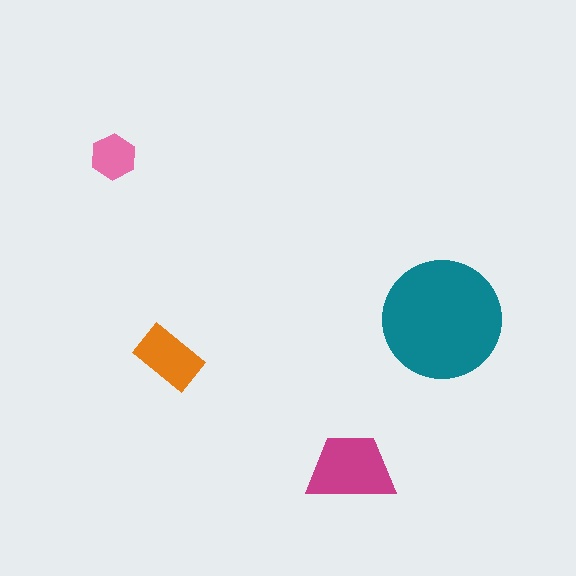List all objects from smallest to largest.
The pink hexagon, the orange rectangle, the magenta trapezoid, the teal circle.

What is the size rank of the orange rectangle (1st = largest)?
3rd.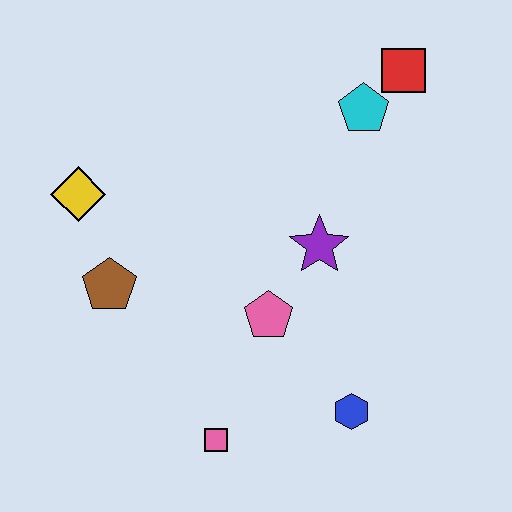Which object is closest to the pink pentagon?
The purple star is closest to the pink pentagon.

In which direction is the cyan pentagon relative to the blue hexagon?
The cyan pentagon is above the blue hexagon.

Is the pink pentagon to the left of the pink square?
No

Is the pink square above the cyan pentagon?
No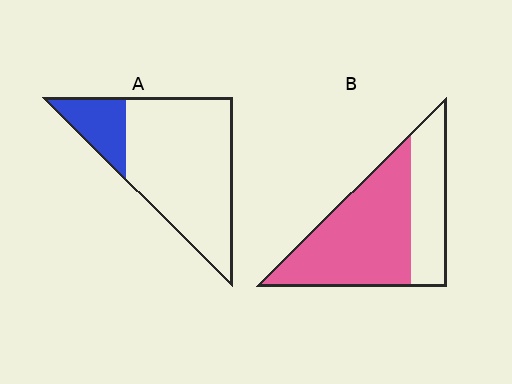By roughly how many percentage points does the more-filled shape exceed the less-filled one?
By roughly 45 percentage points (B over A).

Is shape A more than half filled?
No.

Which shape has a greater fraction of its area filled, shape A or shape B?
Shape B.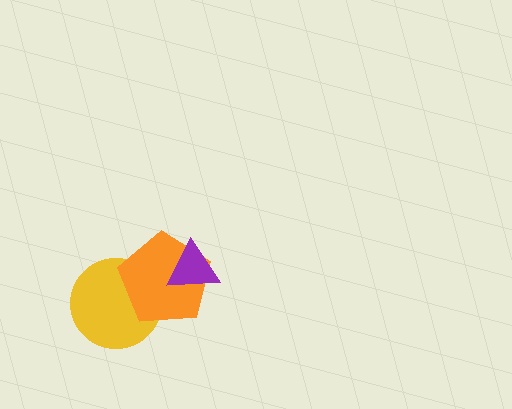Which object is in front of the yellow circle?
The orange pentagon is in front of the yellow circle.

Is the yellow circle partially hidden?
Yes, it is partially covered by another shape.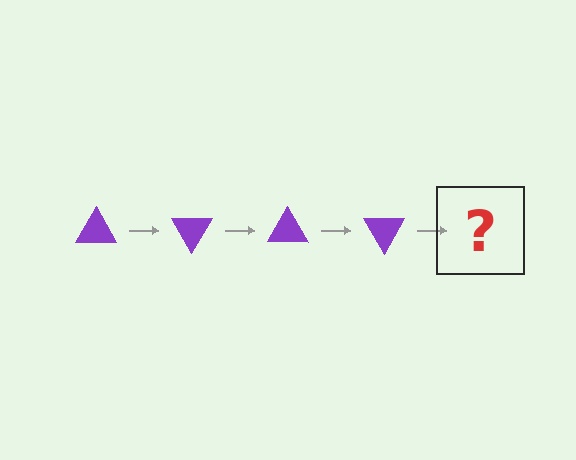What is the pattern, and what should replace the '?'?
The pattern is that the triangle rotates 60 degrees each step. The '?' should be a purple triangle rotated 240 degrees.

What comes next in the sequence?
The next element should be a purple triangle rotated 240 degrees.